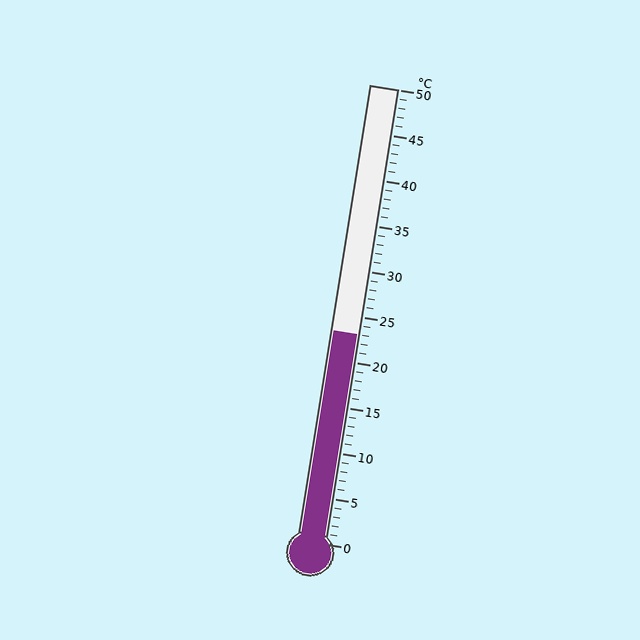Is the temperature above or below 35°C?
The temperature is below 35°C.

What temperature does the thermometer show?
The thermometer shows approximately 23°C.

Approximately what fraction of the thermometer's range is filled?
The thermometer is filled to approximately 45% of its range.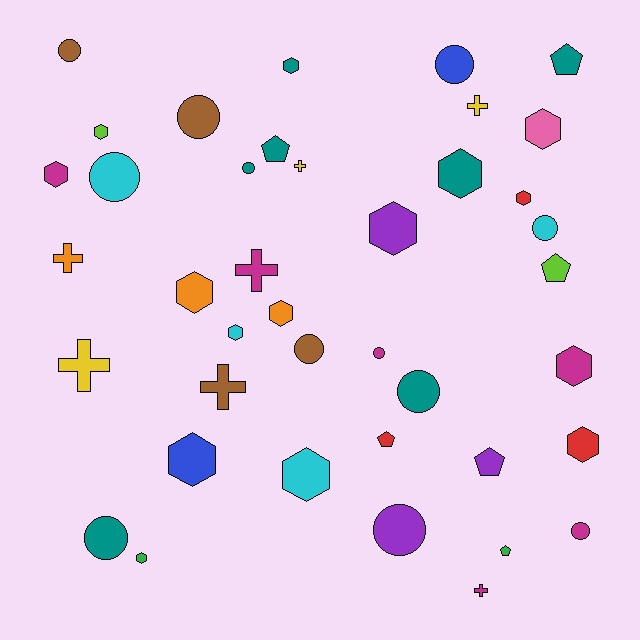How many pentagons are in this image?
There are 6 pentagons.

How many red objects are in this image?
There are 3 red objects.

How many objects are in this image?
There are 40 objects.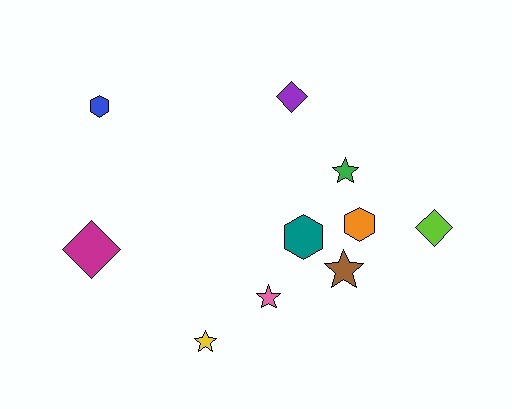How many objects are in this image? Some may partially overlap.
There are 10 objects.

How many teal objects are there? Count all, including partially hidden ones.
There is 1 teal object.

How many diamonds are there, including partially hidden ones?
There are 3 diamonds.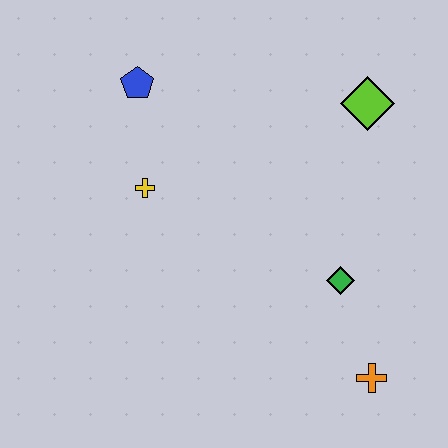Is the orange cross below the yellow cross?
Yes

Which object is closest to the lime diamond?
The green diamond is closest to the lime diamond.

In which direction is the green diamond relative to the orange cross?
The green diamond is above the orange cross.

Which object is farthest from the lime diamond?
The orange cross is farthest from the lime diamond.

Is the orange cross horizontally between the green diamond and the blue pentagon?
No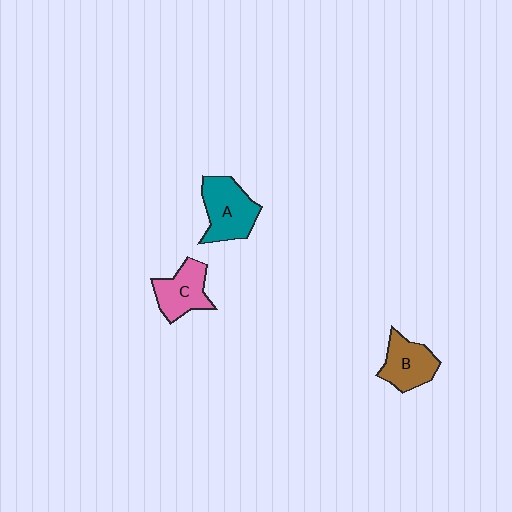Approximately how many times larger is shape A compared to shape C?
Approximately 1.2 times.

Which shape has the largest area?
Shape A (teal).